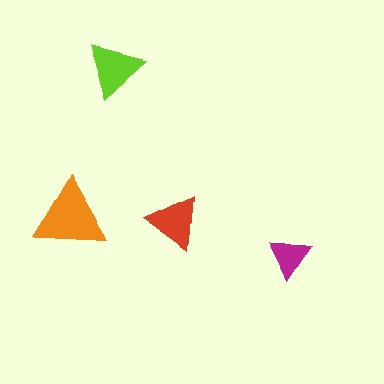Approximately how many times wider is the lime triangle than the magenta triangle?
About 1.5 times wider.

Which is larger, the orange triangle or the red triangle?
The orange one.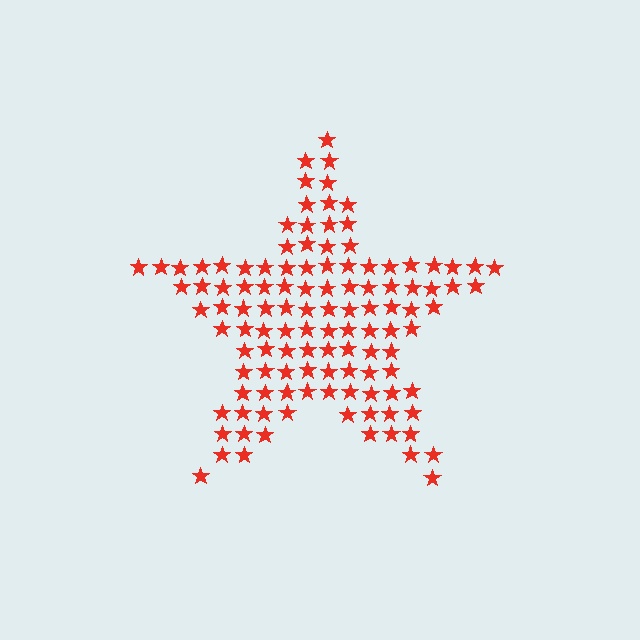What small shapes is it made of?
It is made of small stars.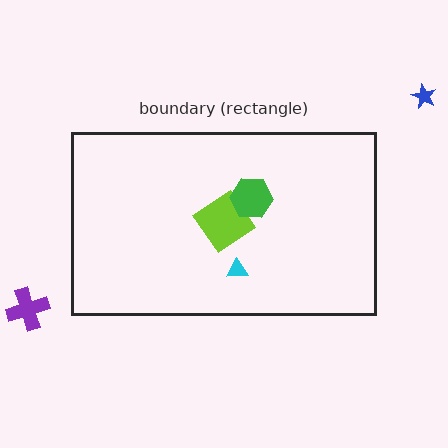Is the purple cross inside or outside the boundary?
Outside.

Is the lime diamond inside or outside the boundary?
Inside.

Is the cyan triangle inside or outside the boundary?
Inside.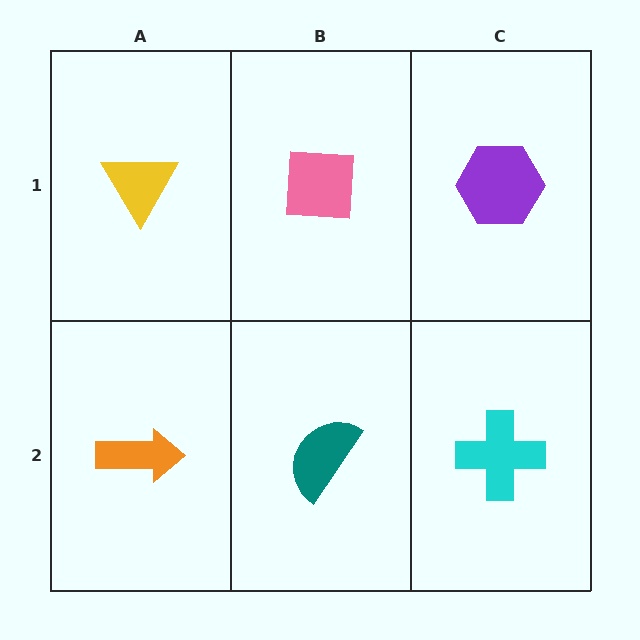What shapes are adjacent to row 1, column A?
An orange arrow (row 2, column A), a pink square (row 1, column B).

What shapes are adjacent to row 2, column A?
A yellow triangle (row 1, column A), a teal semicircle (row 2, column B).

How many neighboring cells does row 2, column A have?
2.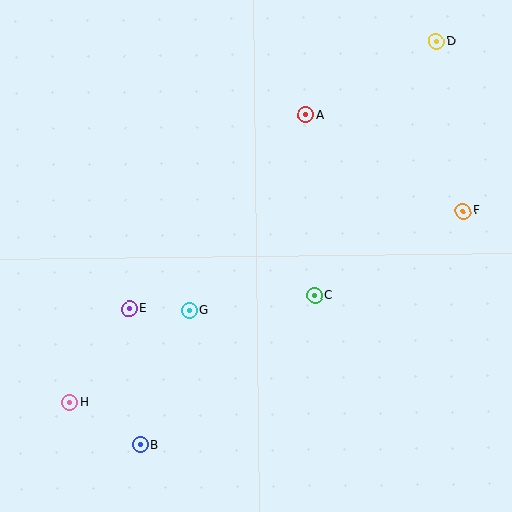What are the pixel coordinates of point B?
Point B is at (140, 445).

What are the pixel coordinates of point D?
Point D is at (436, 41).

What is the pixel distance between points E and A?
The distance between E and A is 263 pixels.